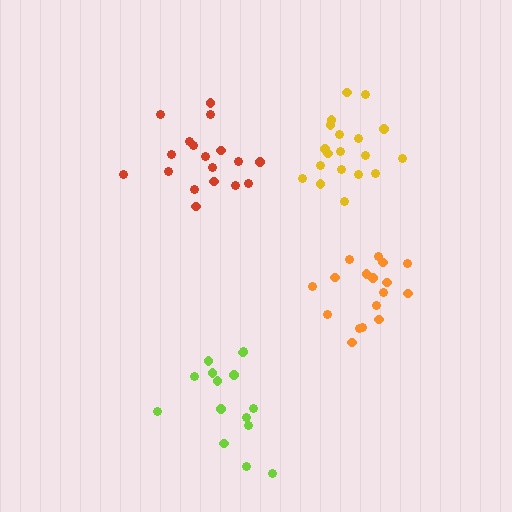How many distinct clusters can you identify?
There are 4 distinct clusters.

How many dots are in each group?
Group 1: 19 dots, Group 2: 15 dots, Group 3: 18 dots, Group 4: 17 dots (69 total).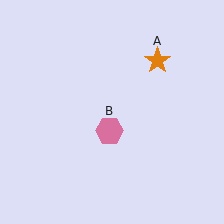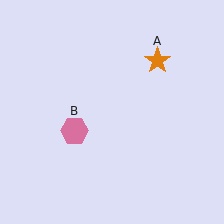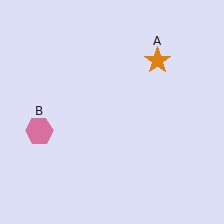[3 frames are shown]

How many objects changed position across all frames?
1 object changed position: pink hexagon (object B).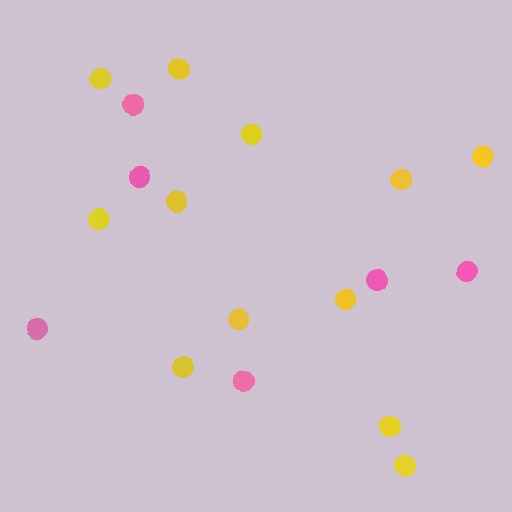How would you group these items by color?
There are 2 groups: one group of pink circles (6) and one group of yellow circles (12).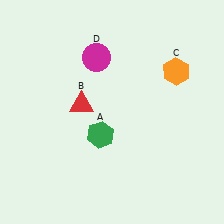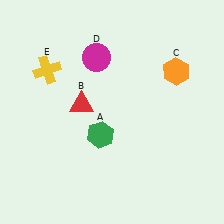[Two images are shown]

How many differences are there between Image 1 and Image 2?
There is 1 difference between the two images.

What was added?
A yellow cross (E) was added in Image 2.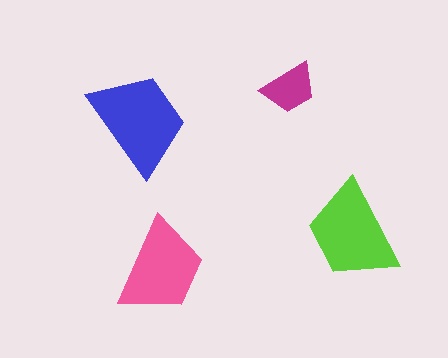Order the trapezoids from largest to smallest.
the blue one, the lime one, the pink one, the magenta one.